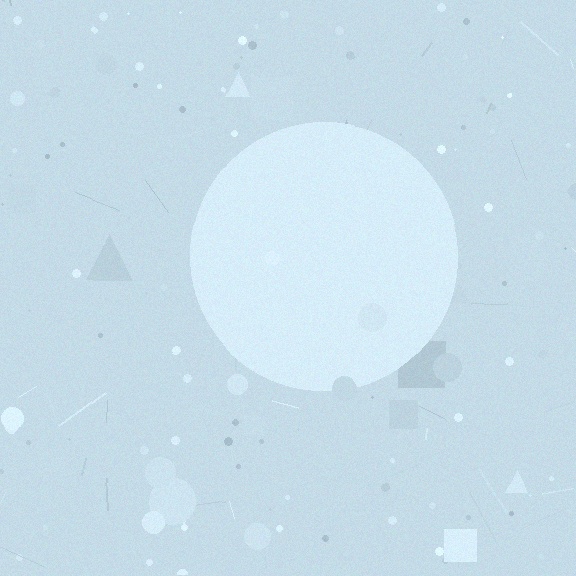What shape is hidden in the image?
A circle is hidden in the image.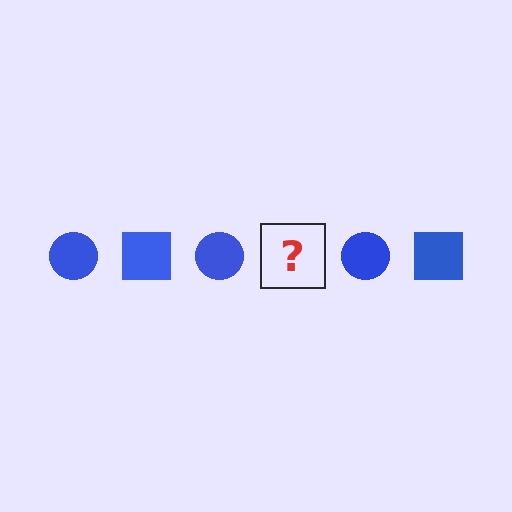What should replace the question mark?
The question mark should be replaced with a blue square.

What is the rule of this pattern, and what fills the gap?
The rule is that the pattern cycles through circle, square shapes in blue. The gap should be filled with a blue square.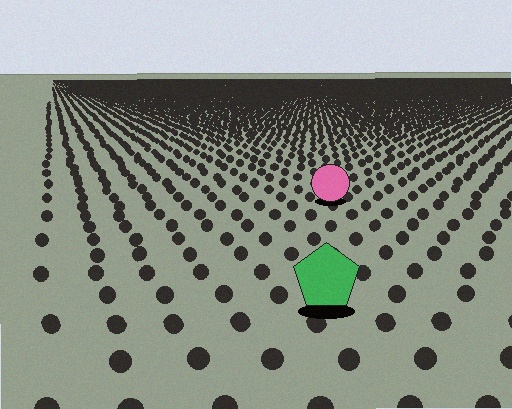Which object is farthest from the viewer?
The pink circle is farthest from the viewer. It appears smaller and the ground texture around it is denser.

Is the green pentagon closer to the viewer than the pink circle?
Yes. The green pentagon is closer — you can tell from the texture gradient: the ground texture is coarser near it.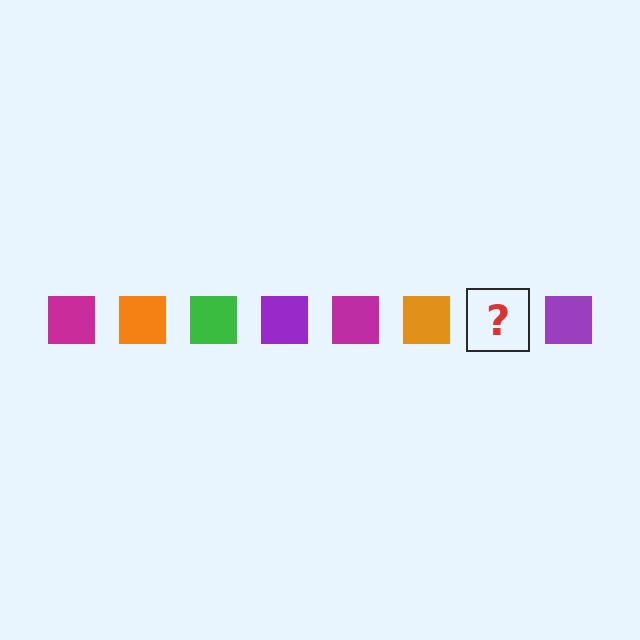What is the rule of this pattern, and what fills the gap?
The rule is that the pattern cycles through magenta, orange, green, purple squares. The gap should be filled with a green square.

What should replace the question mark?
The question mark should be replaced with a green square.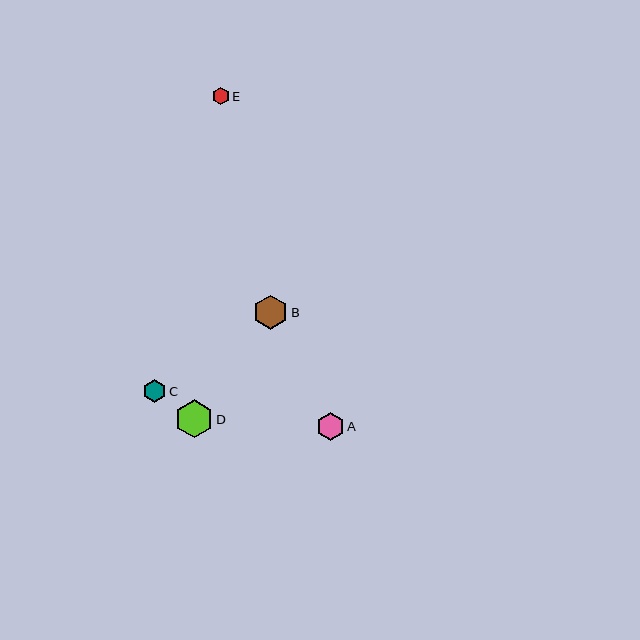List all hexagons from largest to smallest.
From largest to smallest: D, B, A, C, E.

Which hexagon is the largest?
Hexagon D is the largest with a size of approximately 38 pixels.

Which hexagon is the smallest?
Hexagon E is the smallest with a size of approximately 18 pixels.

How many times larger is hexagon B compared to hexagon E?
Hexagon B is approximately 2.0 times the size of hexagon E.